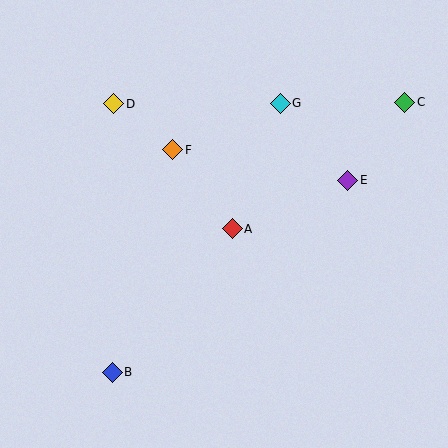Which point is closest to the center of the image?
Point A at (232, 229) is closest to the center.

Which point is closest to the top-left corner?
Point D is closest to the top-left corner.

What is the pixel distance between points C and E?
The distance between C and E is 97 pixels.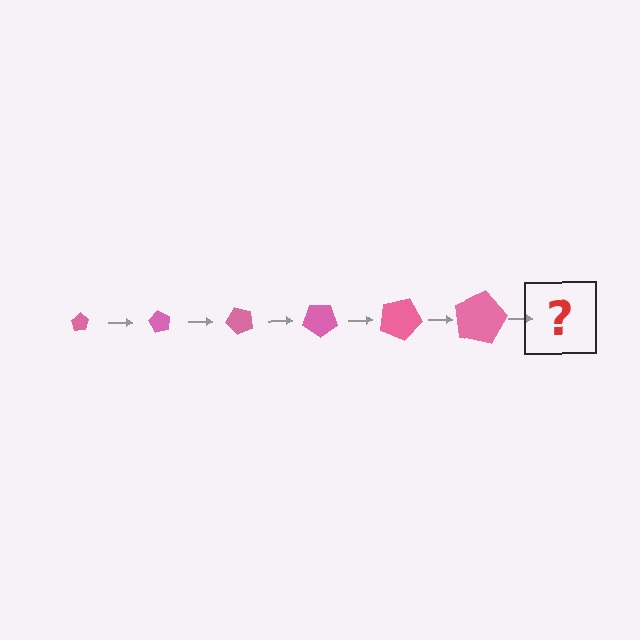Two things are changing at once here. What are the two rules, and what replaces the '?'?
The two rules are that the pentagon grows larger each step and it rotates 60 degrees each step. The '?' should be a pentagon, larger than the previous one and rotated 360 degrees from the start.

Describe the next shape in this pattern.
It should be a pentagon, larger than the previous one and rotated 360 degrees from the start.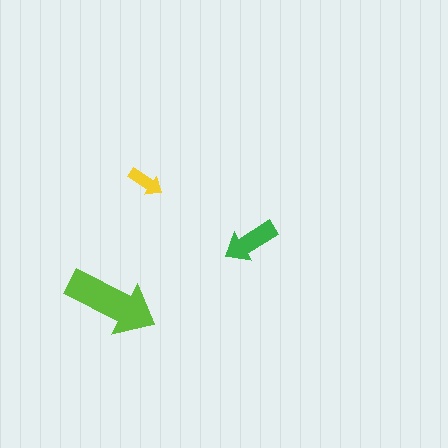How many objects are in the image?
There are 3 objects in the image.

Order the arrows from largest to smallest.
the lime one, the green one, the yellow one.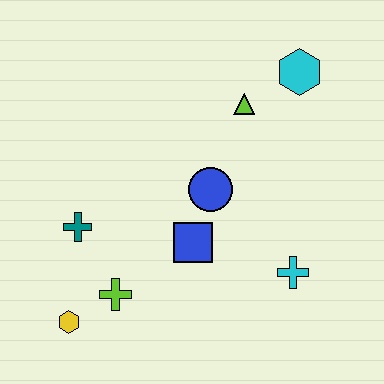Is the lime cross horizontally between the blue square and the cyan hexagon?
No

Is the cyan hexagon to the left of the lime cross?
No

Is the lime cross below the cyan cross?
Yes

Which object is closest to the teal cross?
The lime cross is closest to the teal cross.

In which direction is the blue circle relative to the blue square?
The blue circle is above the blue square.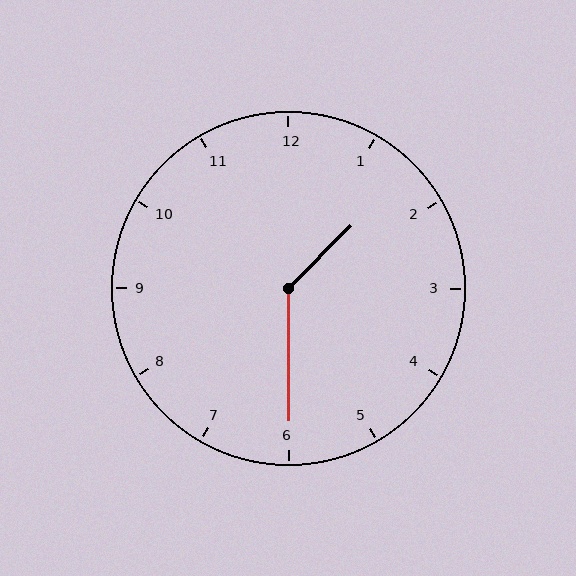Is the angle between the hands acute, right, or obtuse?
It is obtuse.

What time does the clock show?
1:30.